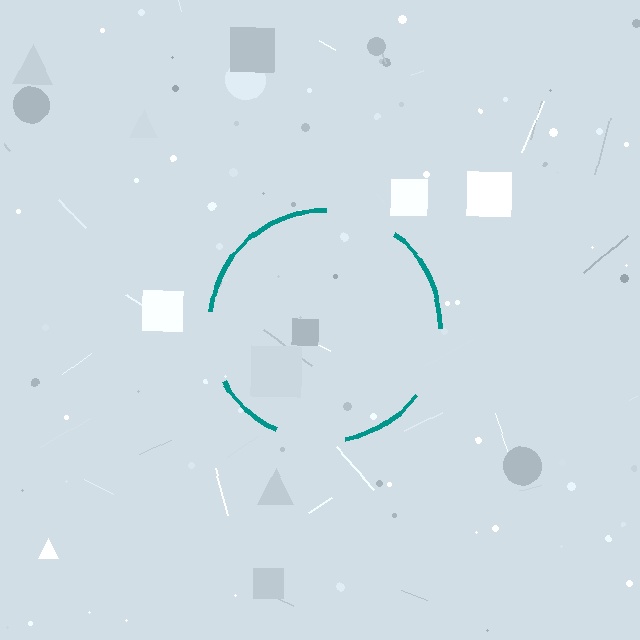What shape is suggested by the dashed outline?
The dashed outline suggests a circle.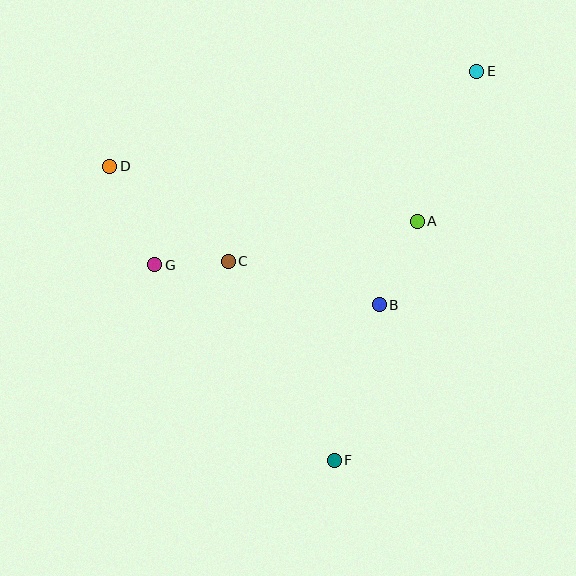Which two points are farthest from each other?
Points E and F are farthest from each other.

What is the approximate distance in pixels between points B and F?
The distance between B and F is approximately 162 pixels.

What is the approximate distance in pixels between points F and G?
The distance between F and G is approximately 266 pixels.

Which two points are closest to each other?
Points C and G are closest to each other.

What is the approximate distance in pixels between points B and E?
The distance between B and E is approximately 253 pixels.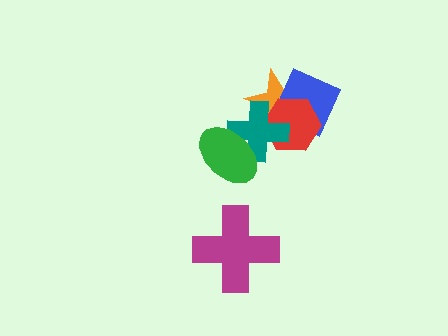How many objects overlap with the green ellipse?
1 object overlaps with the green ellipse.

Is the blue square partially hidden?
Yes, it is partially covered by another shape.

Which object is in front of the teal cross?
The green ellipse is in front of the teal cross.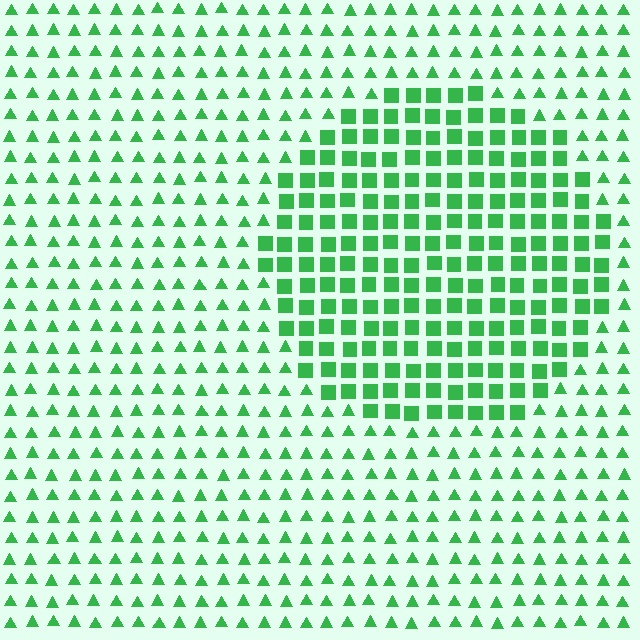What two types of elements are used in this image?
The image uses squares inside the circle region and triangles outside it.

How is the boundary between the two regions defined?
The boundary is defined by a change in element shape: squares inside vs. triangles outside. All elements share the same color and spacing.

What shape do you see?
I see a circle.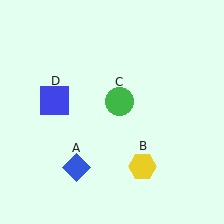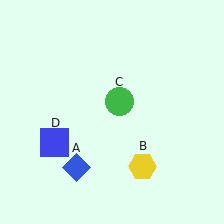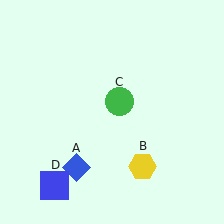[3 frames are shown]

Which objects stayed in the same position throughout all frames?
Blue diamond (object A) and yellow hexagon (object B) and green circle (object C) remained stationary.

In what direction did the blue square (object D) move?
The blue square (object D) moved down.